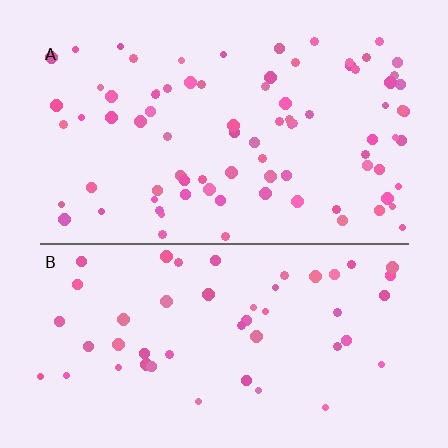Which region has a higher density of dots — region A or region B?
A (the top).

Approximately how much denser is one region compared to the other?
Approximately 1.7× — region A over region B.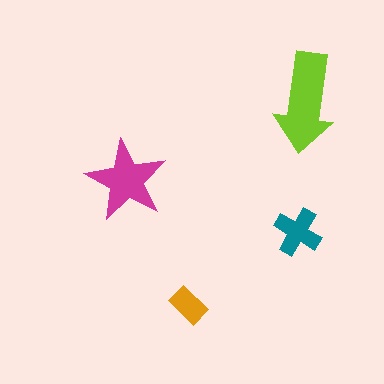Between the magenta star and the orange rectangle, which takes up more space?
The magenta star.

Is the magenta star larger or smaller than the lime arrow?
Smaller.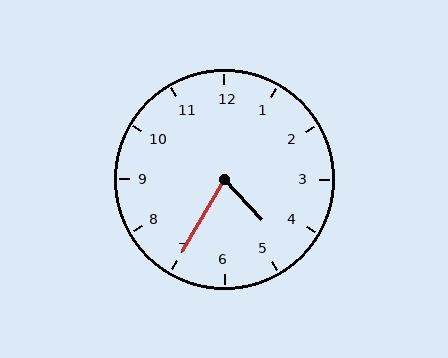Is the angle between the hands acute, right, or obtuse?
It is acute.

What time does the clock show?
4:35.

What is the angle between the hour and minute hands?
Approximately 72 degrees.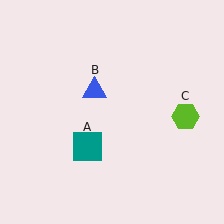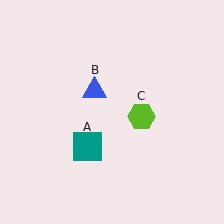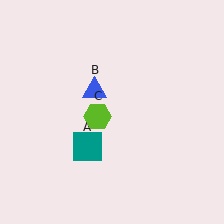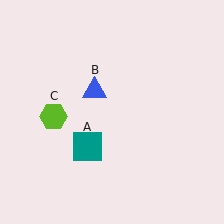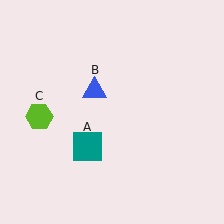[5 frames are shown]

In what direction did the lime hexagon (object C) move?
The lime hexagon (object C) moved left.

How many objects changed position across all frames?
1 object changed position: lime hexagon (object C).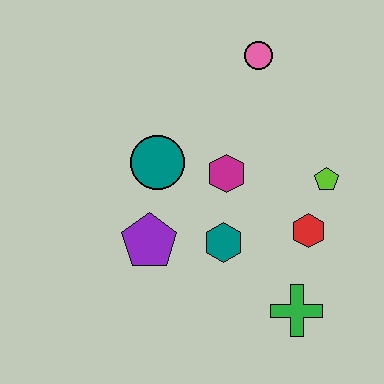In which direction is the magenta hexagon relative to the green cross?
The magenta hexagon is above the green cross.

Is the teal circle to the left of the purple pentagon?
No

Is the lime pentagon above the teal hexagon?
Yes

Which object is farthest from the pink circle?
The green cross is farthest from the pink circle.